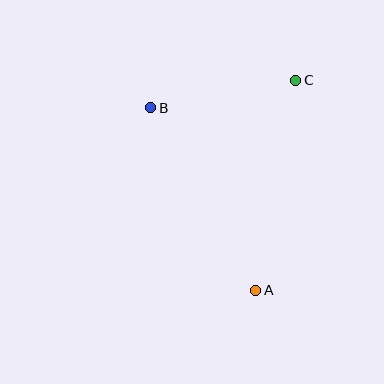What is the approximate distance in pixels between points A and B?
The distance between A and B is approximately 211 pixels.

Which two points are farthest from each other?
Points A and C are farthest from each other.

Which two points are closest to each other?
Points B and C are closest to each other.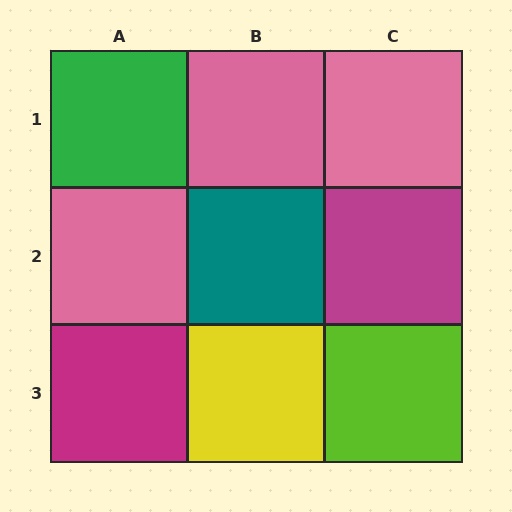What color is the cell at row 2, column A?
Pink.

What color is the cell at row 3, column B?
Yellow.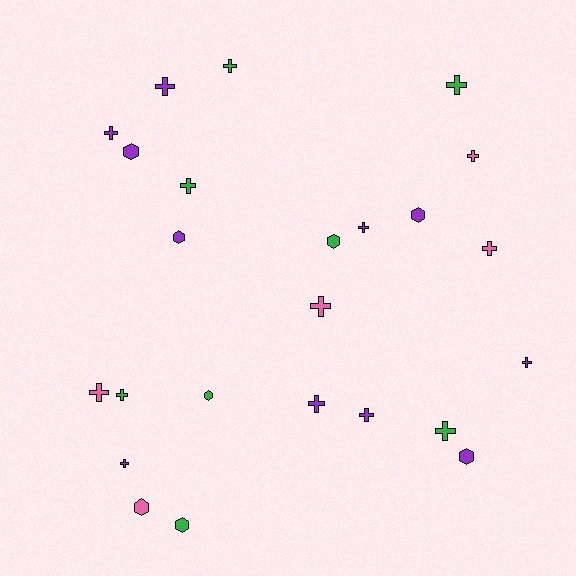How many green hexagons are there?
There are 3 green hexagons.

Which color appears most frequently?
Purple, with 11 objects.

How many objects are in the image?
There are 24 objects.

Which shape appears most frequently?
Cross, with 16 objects.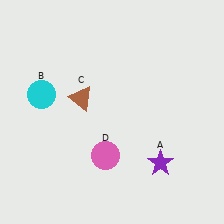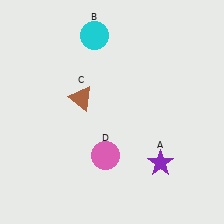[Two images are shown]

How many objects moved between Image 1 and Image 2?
1 object moved between the two images.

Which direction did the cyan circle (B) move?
The cyan circle (B) moved up.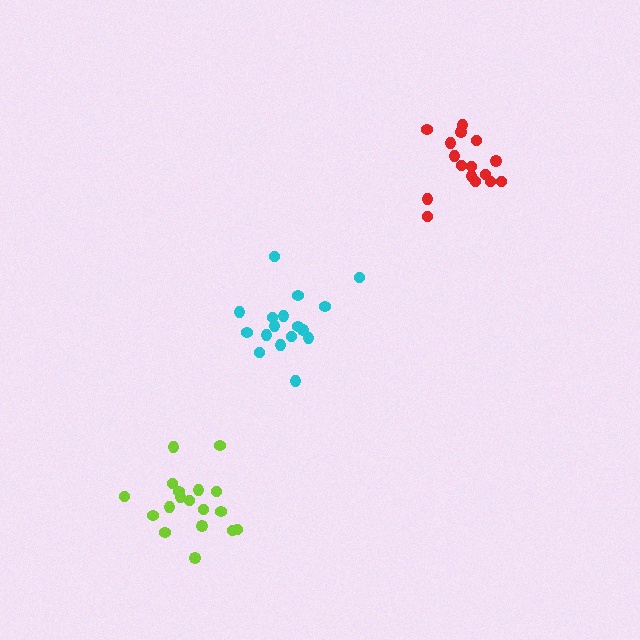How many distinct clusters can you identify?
There are 3 distinct clusters.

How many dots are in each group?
Group 1: 17 dots, Group 2: 16 dots, Group 3: 18 dots (51 total).